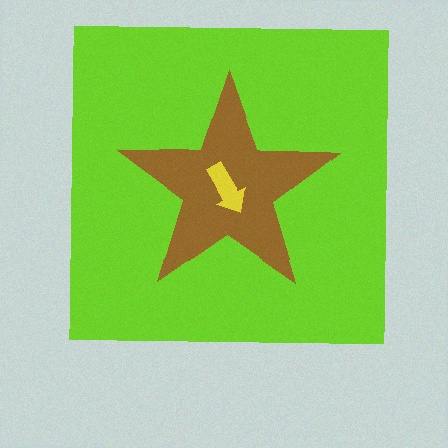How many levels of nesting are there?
3.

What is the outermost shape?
The lime square.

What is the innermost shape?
The yellow arrow.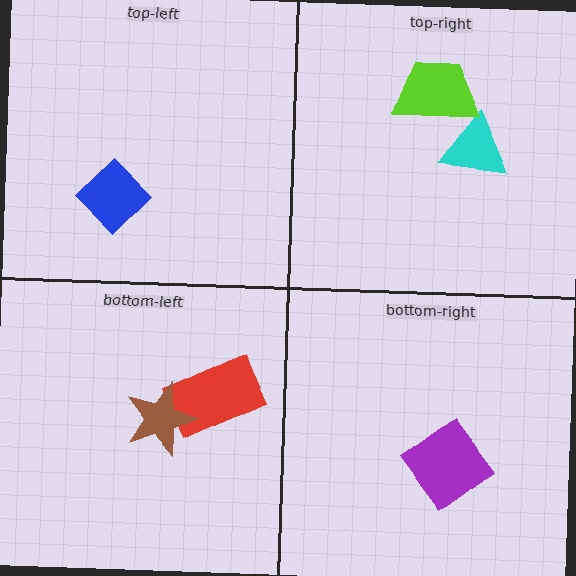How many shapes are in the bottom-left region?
2.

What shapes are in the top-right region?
The cyan triangle, the lime trapezoid.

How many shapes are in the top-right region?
2.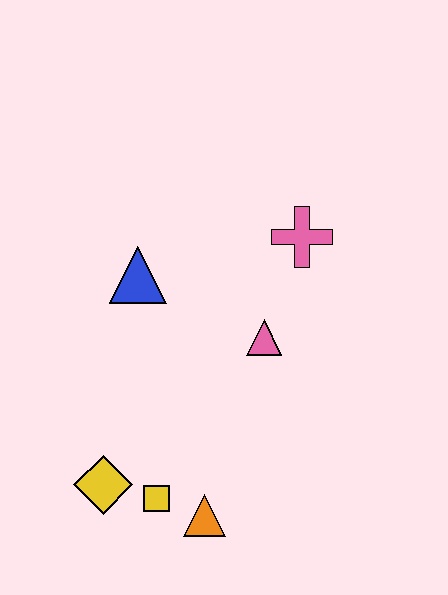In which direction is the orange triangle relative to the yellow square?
The orange triangle is to the right of the yellow square.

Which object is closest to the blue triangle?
The pink triangle is closest to the blue triangle.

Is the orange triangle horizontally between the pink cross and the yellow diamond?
Yes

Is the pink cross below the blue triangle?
No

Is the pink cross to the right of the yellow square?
Yes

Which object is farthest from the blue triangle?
The orange triangle is farthest from the blue triangle.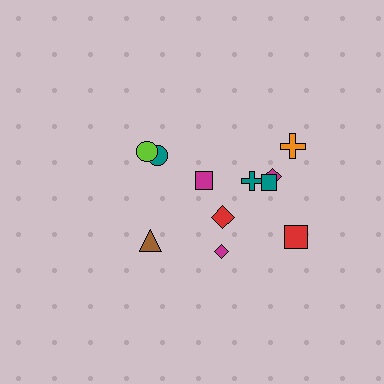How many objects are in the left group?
There are 4 objects.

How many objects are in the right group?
There are 7 objects.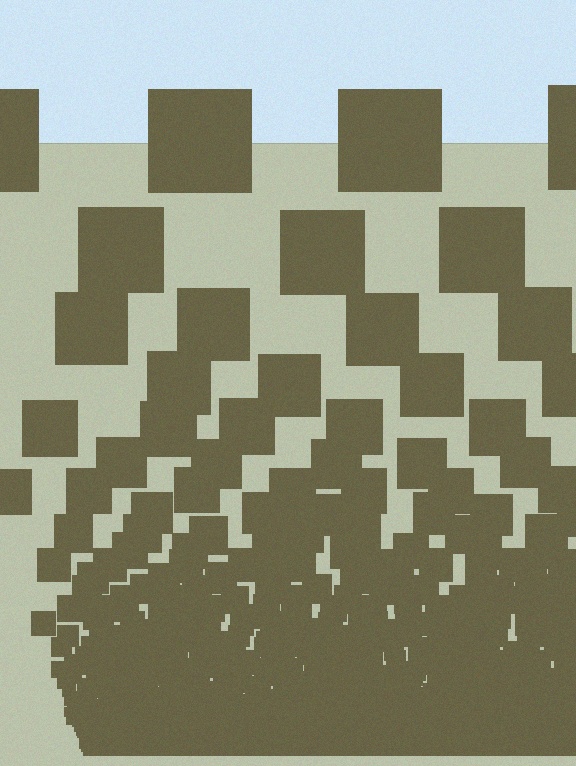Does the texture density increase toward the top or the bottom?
Density increases toward the bottom.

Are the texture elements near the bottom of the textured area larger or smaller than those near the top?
Smaller. The gradient is inverted — elements near the bottom are smaller and denser.